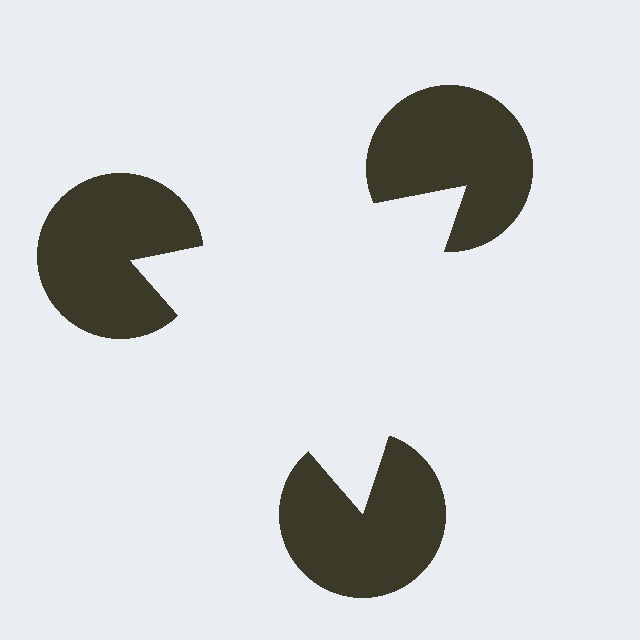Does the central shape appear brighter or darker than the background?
It typically appears slightly brighter than the background, even though no actual brightness change is drawn.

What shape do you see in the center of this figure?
An illusory triangle — its edges are inferred from the aligned wedge cuts in the pac-man discs, not physically drawn.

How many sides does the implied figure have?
3 sides.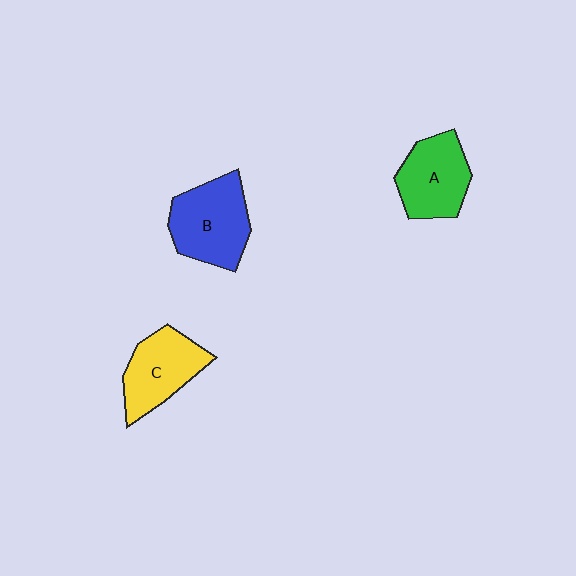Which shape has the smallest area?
Shape C (yellow).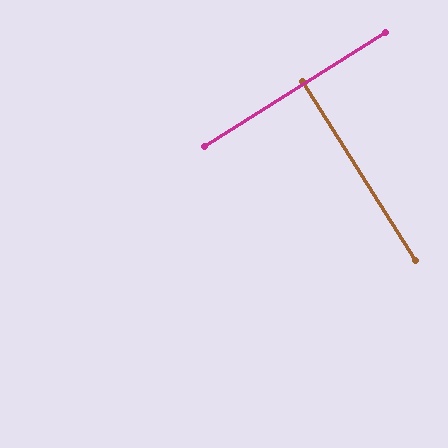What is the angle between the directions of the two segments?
Approximately 90 degrees.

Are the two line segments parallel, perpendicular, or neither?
Perpendicular — they meet at approximately 90°.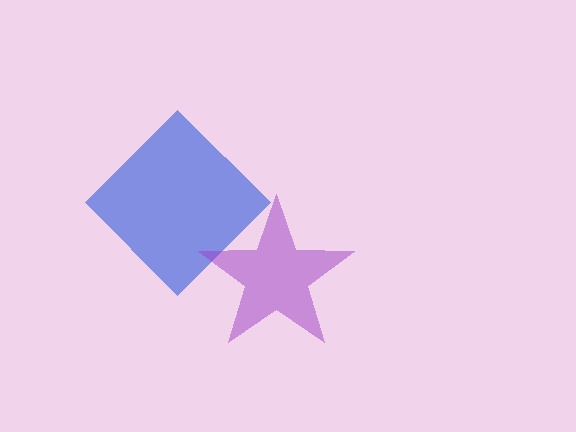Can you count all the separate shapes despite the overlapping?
Yes, there are 2 separate shapes.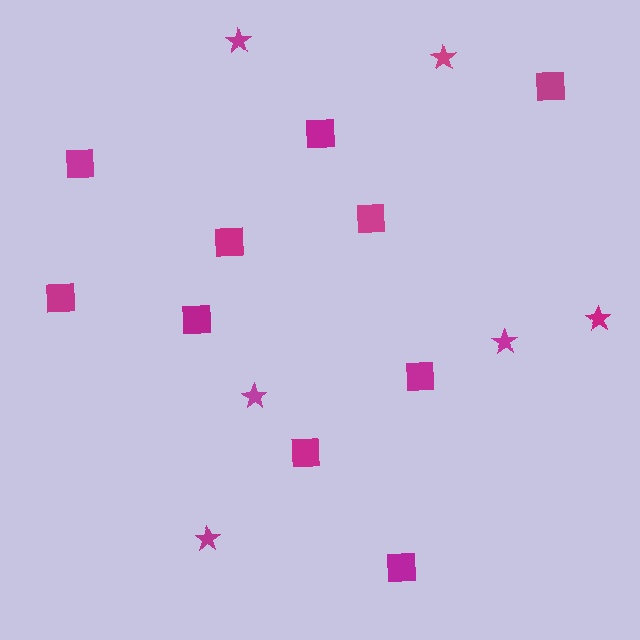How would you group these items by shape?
There are 2 groups: one group of stars (6) and one group of squares (10).